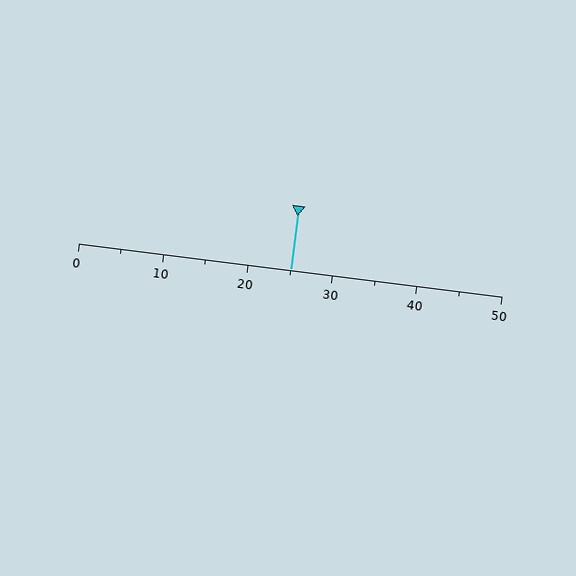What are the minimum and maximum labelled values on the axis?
The axis runs from 0 to 50.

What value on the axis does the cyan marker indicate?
The marker indicates approximately 25.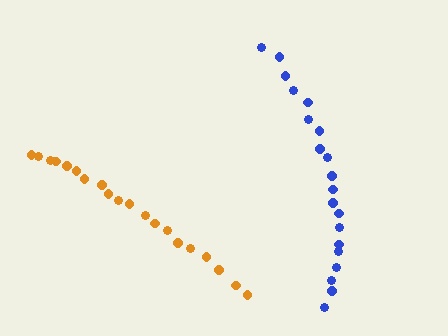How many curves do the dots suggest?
There are 2 distinct paths.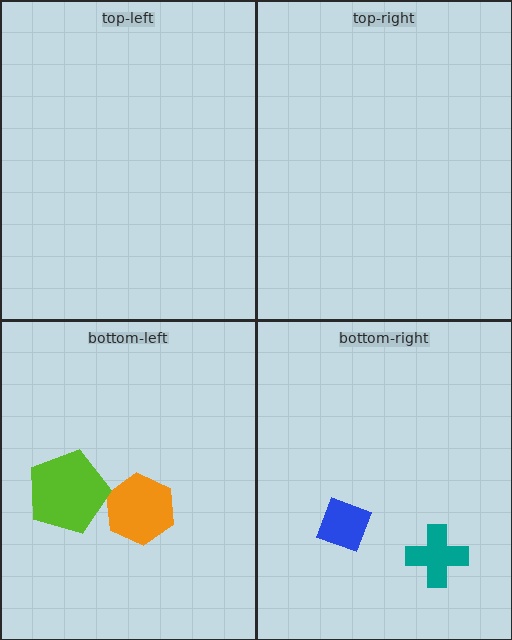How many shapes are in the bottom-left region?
2.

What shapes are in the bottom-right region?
The teal cross, the blue diamond.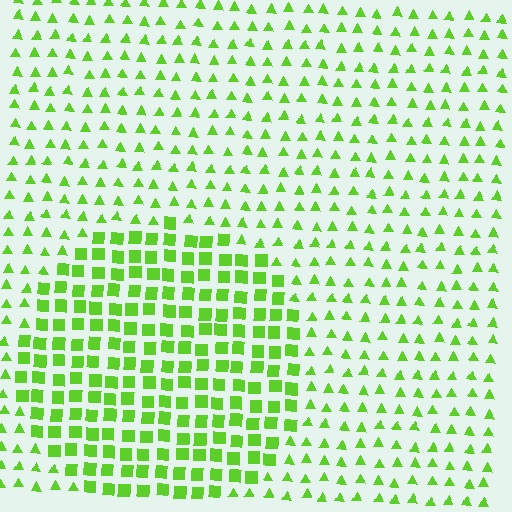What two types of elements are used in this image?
The image uses squares inside the circle region and triangles outside it.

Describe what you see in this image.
The image is filled with small lime elements arranged in a uniform grid. A circle-shaped region contains squares, while the surrounding area contains triangles. The boundary is defined purely by the change in element shape.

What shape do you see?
I see a circle.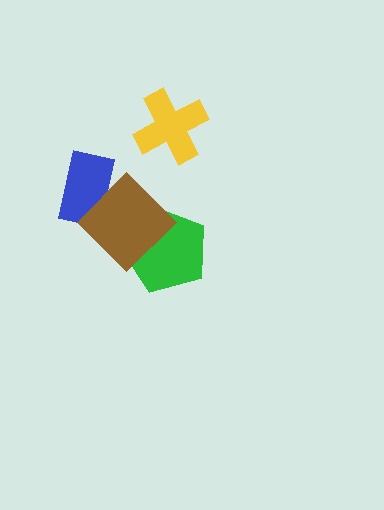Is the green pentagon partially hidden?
Yes, it is partially covered by another shape.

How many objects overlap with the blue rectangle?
1 object overlaps with the blue rectangle.